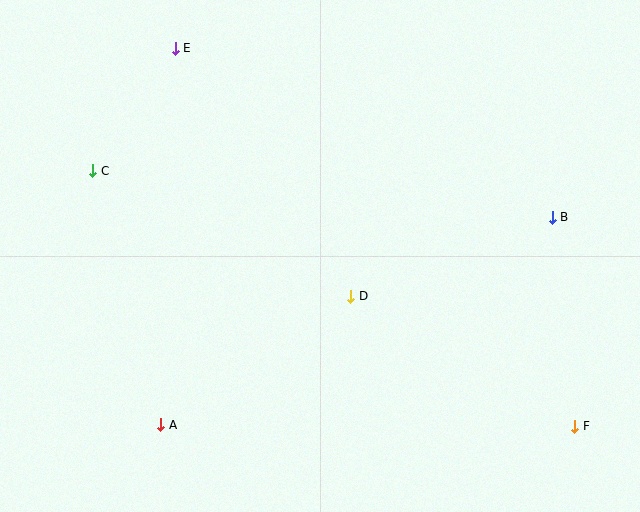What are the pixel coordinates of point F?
Point F is at (575, 426).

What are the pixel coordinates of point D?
Point D is at (351, 296).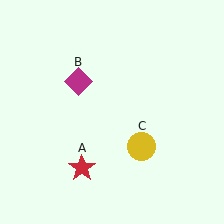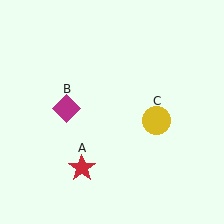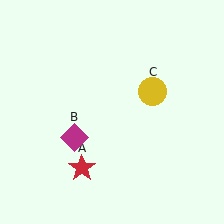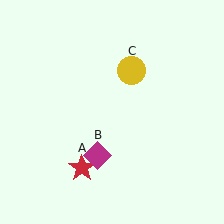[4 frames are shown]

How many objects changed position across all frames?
2 objects changed position: magenta diamond (object B), yellow circle (object C).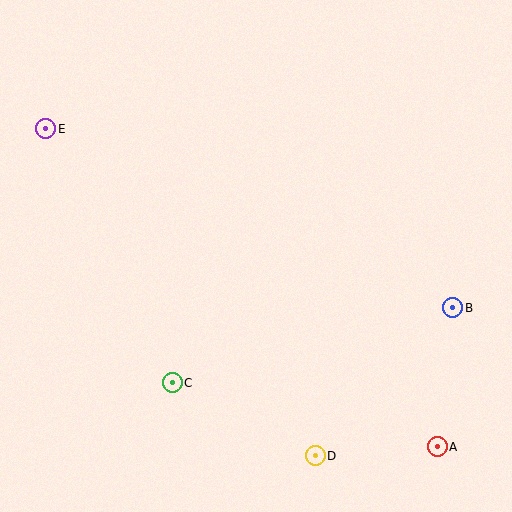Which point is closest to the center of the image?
Point C at (172, 383) is closest to the center.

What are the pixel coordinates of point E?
Point E is at (46, 129).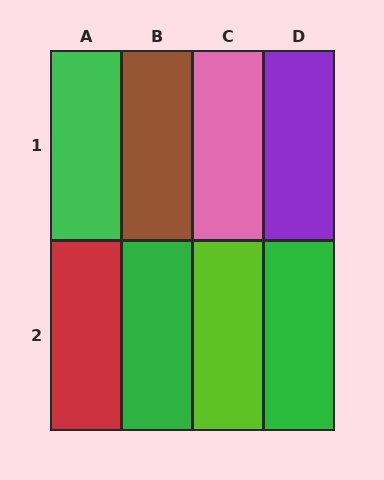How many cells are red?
1 cell is red.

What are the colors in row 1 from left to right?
Green, brown, pink, purple.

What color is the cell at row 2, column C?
Lime.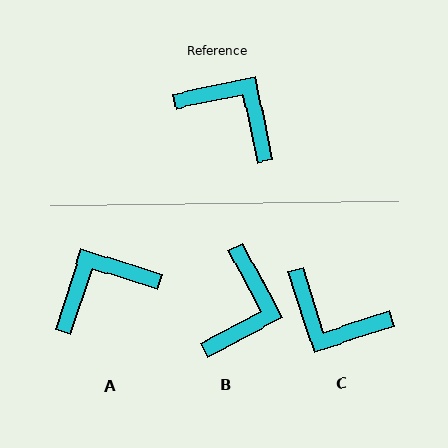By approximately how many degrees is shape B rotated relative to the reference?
Approximately 74 degrees clockwise.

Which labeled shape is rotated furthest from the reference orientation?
C, about 174 degrees away.